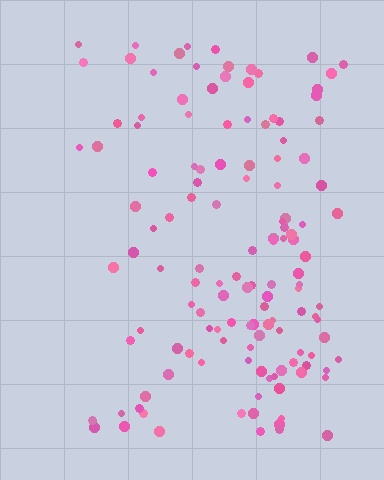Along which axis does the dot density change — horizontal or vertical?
Horizontal.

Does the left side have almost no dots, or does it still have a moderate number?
Still a moderate number, just noticeably fewer than the right.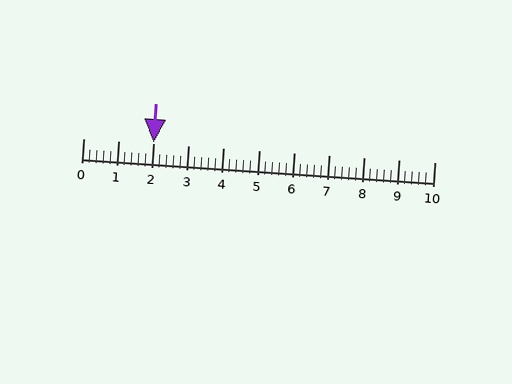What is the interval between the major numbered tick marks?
The major tick marks are spaced 1 units apart.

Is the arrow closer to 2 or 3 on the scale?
The arrow is closer to 2.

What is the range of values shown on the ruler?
The ruler shows values from 0 to 10.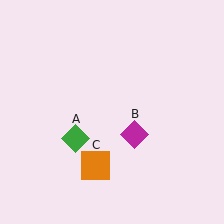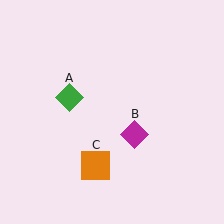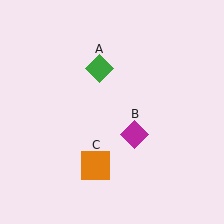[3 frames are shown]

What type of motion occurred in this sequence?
The green diamond (object A) rotated clockwise around the center of the scene.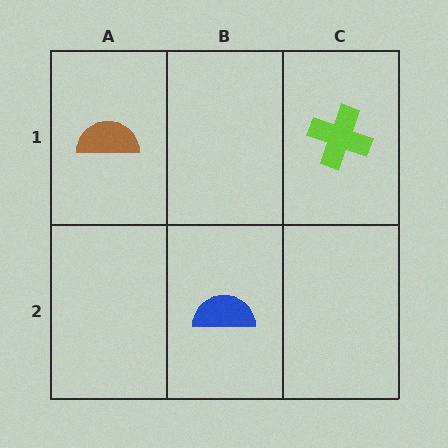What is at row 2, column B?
A blue semicircle.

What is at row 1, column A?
A brown semicircle.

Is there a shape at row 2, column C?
No, that cell is empty.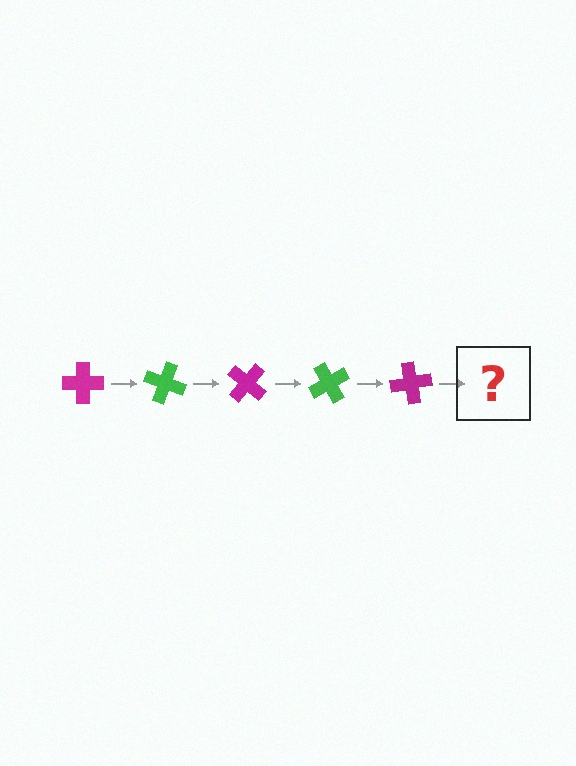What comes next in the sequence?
The next element should be a green cross, rotated 100 degrees from the start.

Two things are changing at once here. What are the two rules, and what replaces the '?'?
The two rules are that it rotates 20 degrees each step and the color cycles through magenta and green. The '?' should be a green cross, rotated 100 degrees from the start.